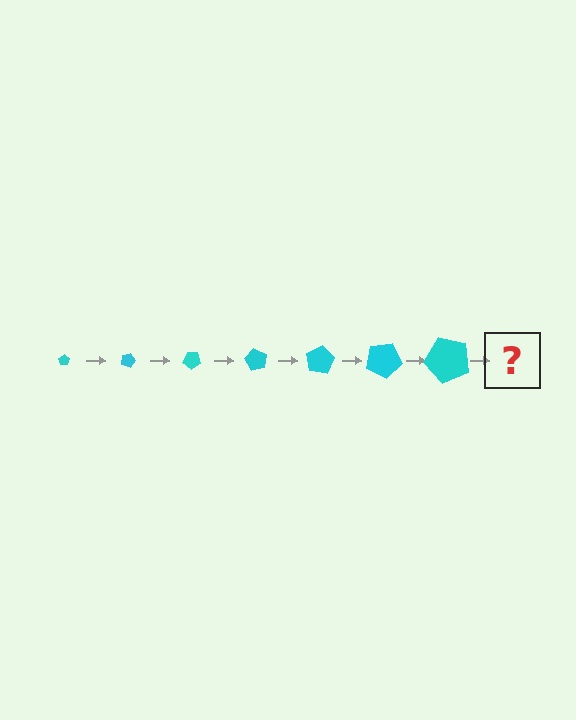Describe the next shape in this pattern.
It should be a pentagon, larger than the previous one and rotated 140 degrees from the start.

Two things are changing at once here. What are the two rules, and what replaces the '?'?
The two rules are that the pentagon grows larger each step and it rotates 20 degrees each step. The '?' should be a pentagon, larger than the previous one and rotated 140 degrees from the start.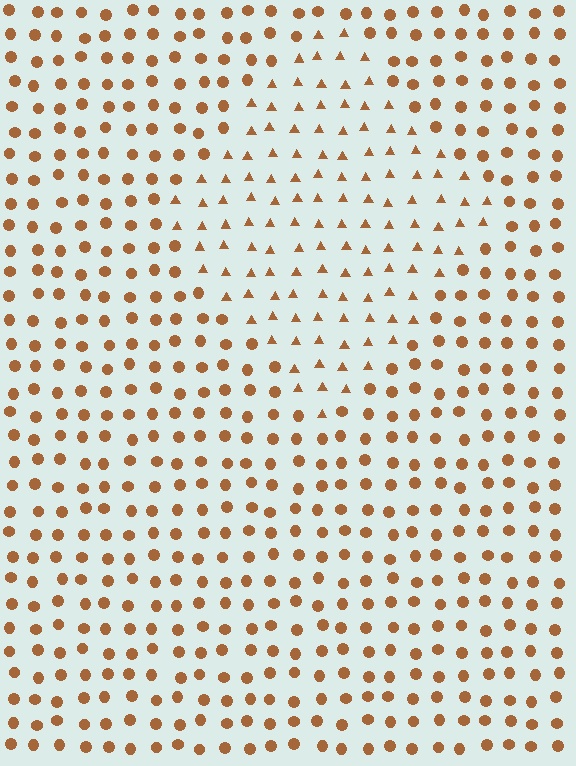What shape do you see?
I see a diamond.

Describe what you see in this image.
The image is filled with small brown elements arranged in a uniform grid. A diamond-shaped region contains triangles, while the surrounding area contains circles. The boundary is defined purely by the change in element shape.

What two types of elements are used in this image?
The image uses triangles inside the diamond region and circles outside it.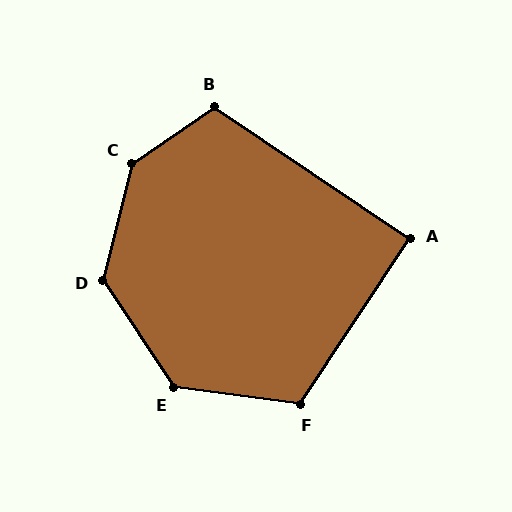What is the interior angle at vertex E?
Approximately 131 degrees (obtuse).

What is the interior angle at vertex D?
Approximately 133 degrees (obtuse).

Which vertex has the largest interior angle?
C, at approximately 138 degrees.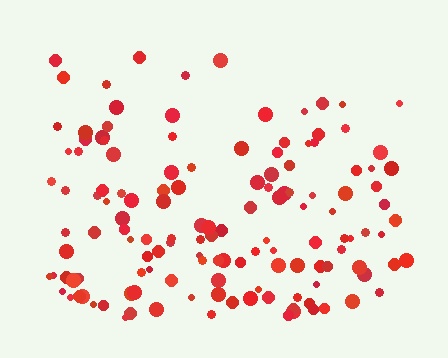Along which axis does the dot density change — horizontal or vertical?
Vertical.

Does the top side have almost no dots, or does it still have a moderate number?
Still a moderate number, just noticeably fewer than the bottom.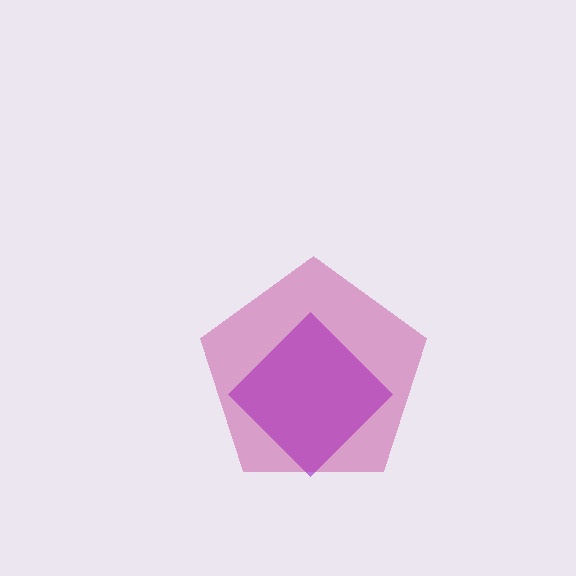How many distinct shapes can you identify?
There are 2 distinct shapes: a purple diamond, a magenta pentagon.